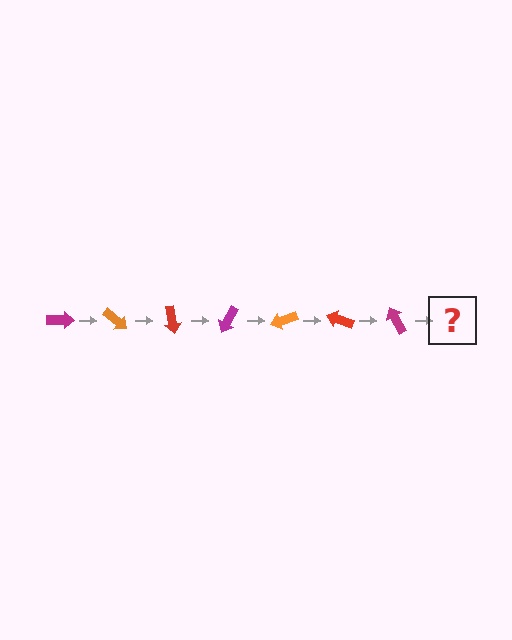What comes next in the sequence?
The next element should be an orange arrow, rotated 280 degrees from the start.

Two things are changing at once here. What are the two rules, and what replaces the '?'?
The two rules are that it rotates 40 degrees each step and the color cycles through magenta, orange, and red. The '?' should be an orange arrow, rotated 280 degrees from the start.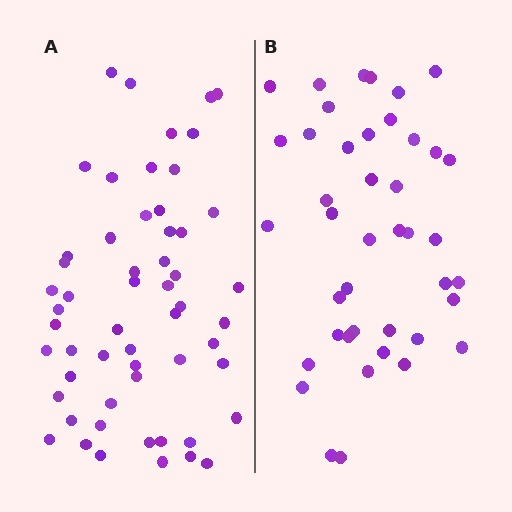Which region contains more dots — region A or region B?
Region A (the left region) has more dots.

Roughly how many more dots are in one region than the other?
Region A has approximately 15 more dots than region B.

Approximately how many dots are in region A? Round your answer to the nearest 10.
About 60 dots. (The exact count is 56, which rounds to 60.)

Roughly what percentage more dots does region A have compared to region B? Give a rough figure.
About 35% more.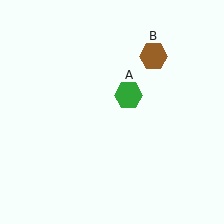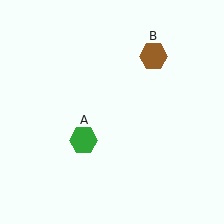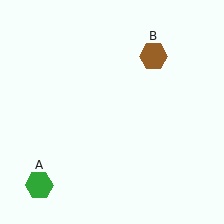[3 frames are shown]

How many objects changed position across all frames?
1 object changed position: green hexagon (object A).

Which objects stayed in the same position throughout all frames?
Brown hexagon (object B) remained stationary.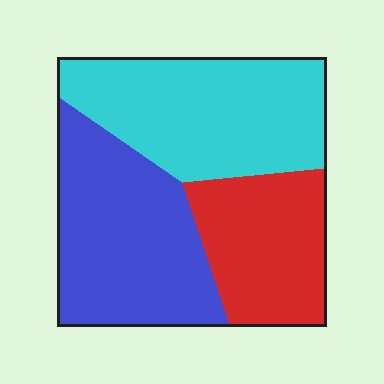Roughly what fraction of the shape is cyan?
Cyan takes up about three eighths (3/8) of the shape.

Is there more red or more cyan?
Cyan.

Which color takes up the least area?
Red, at roughly 25%.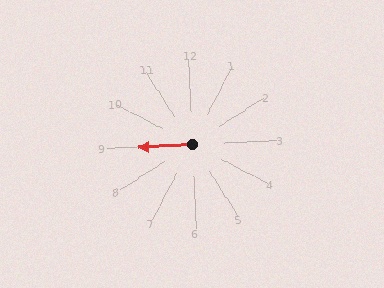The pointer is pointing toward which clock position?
Roughly 9 o'clock.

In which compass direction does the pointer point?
West.